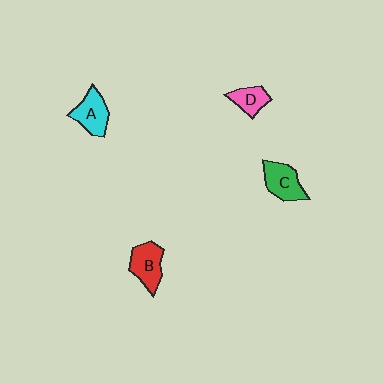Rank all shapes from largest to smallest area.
From largest to smallest: C (green), B (red), A (cyan), D (pink).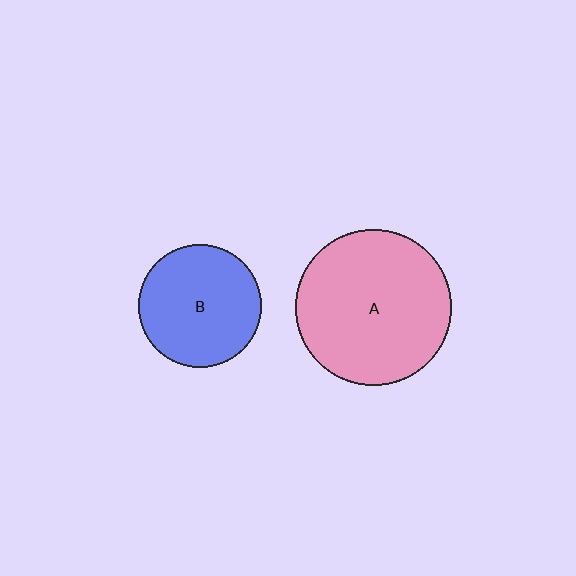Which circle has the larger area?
Circle A (pink).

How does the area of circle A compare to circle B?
Approximately 1.6 times.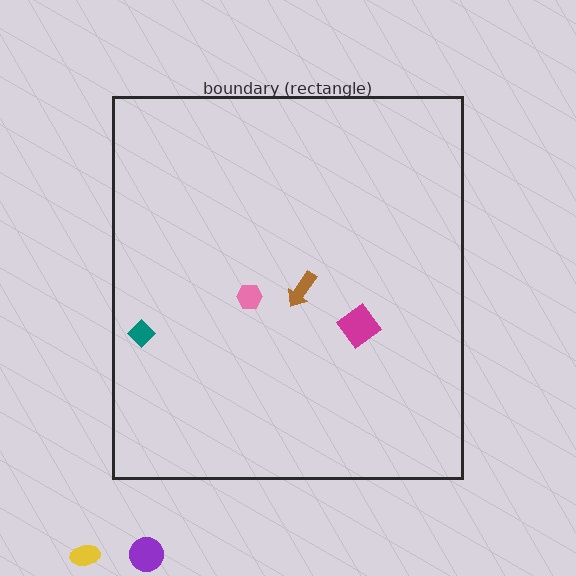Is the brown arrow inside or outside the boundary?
Inside.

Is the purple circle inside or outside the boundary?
Outside.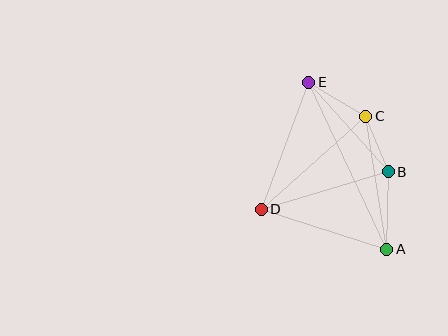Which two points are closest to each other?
Points B and C are closest to each other.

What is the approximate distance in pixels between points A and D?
The distance between A and D is approximately 132 pixels.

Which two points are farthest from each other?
Points A and E are farthest from each other.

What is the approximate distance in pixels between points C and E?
The distance between C and E is approximately 67 pixels.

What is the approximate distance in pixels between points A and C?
The distance between A and C is approximately 134 pixels.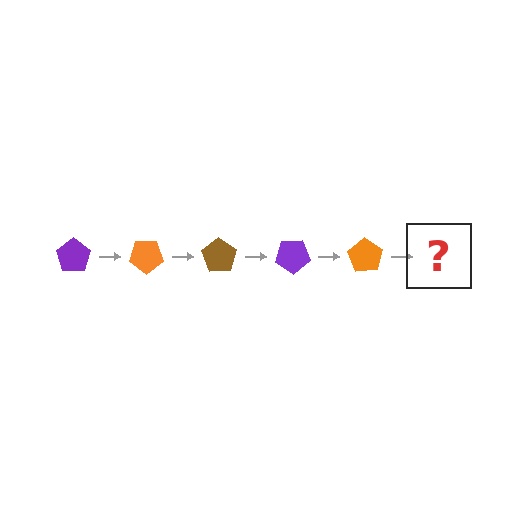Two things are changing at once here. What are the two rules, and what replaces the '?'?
The two rules are that it rotates 35 degrees each step and the color cycles through purple, orange, and brown. The '?' should be a brown pentagon, rotated 175 degrees from the start.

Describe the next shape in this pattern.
It should be a brown pentagon, rotated 175 degrees from the start.